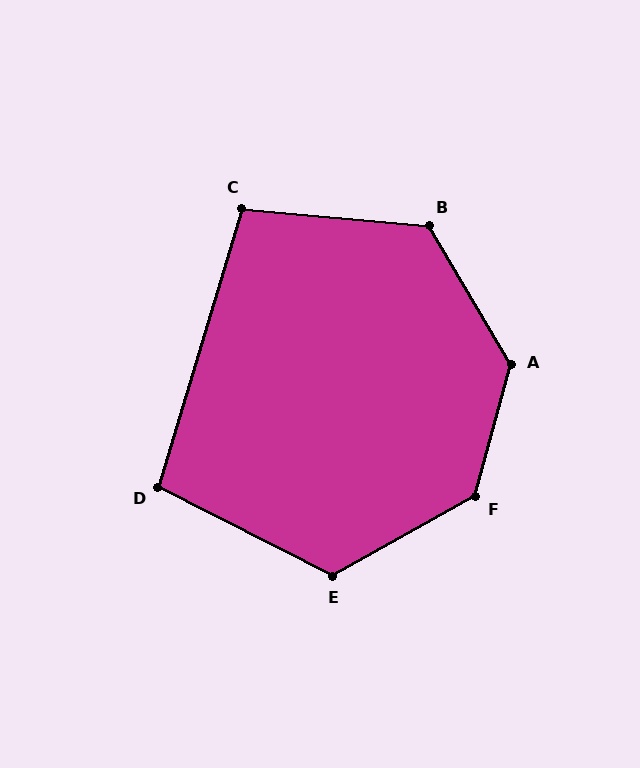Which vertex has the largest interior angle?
A, at approximately 134 degrees.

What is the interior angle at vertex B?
Approximately 126 degrees (obtuse).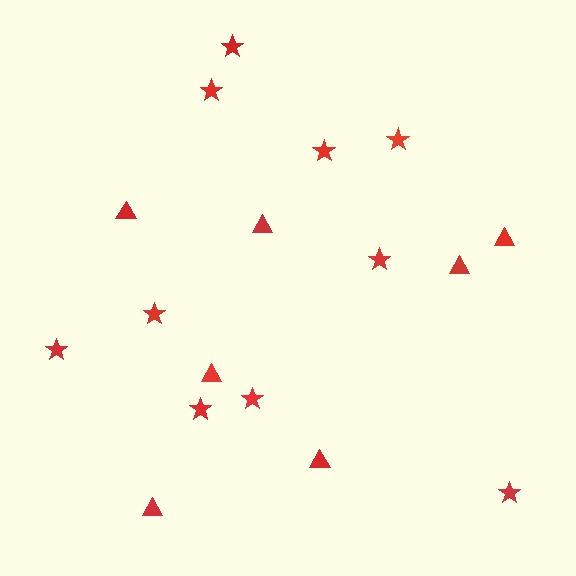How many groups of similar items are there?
There are 2 groups: one group of stars (10) and one group of triangles (7).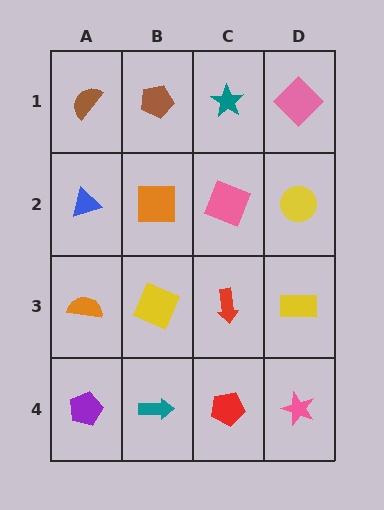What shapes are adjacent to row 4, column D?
A yellow rectangle (row 3, column D), a red pentagon (row 4, column C).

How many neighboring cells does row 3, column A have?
3.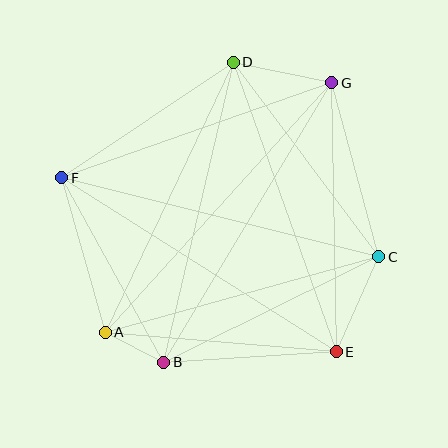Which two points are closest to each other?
Points A and B are closest to each other.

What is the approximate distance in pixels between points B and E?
The distance between B and E is approximately 173 pixels.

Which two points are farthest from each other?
Points A and G are farthest from each other.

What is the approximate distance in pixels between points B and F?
The distance between B and F is approximately 211 pixels.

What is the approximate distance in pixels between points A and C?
The distance between A and C is approximately 284 pixels.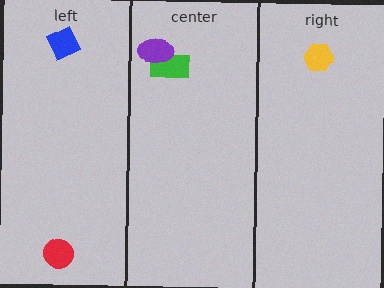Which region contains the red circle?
The left region.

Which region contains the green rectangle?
The center region.